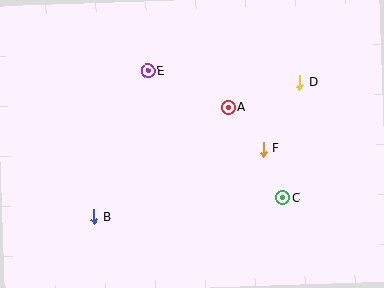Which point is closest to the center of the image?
Point A at (228, 108) is closest to the center.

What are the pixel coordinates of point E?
Point E is at (148, 71).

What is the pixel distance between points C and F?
The distance between C and F is 53 pixels.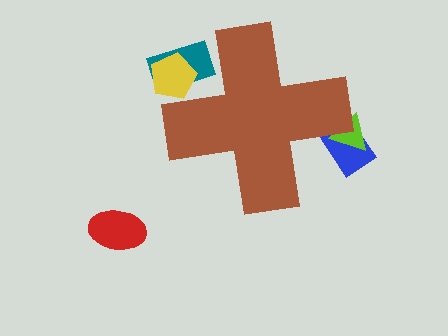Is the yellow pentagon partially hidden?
Yes, the yellow pentagon is partially hidden behind the brown cross.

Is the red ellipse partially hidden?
No, the red ellipse is fully visible.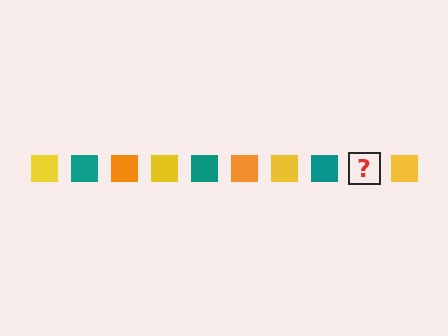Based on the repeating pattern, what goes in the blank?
The blank should be an orange square.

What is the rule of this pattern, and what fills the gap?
The rule is that the pattern cycles through yellow, teal, orange squares. The gap should be filled with an orange square.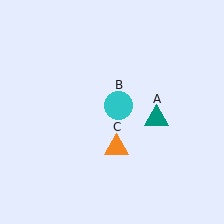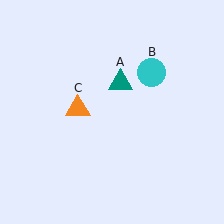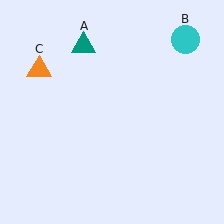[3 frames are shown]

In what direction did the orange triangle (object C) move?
The orange triangle (object C) moved up and to the left.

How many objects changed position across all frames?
3 objects changed position: teal triangle (object A), cyan circle (object B), orange triangle (object C).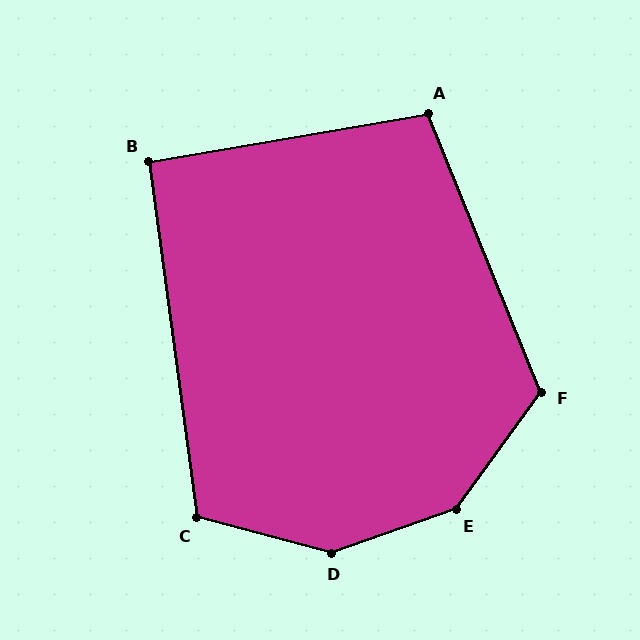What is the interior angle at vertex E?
Approximately 145 degrees (obtuse).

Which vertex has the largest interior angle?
D, at approximately 146 degrees.